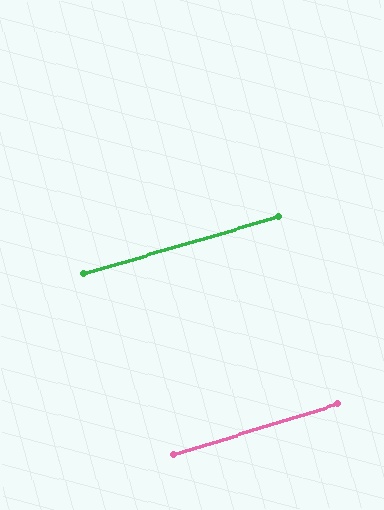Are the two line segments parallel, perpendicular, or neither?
Parallel — their directions differ by only 1.1°.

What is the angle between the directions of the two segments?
Approximately 1 degree.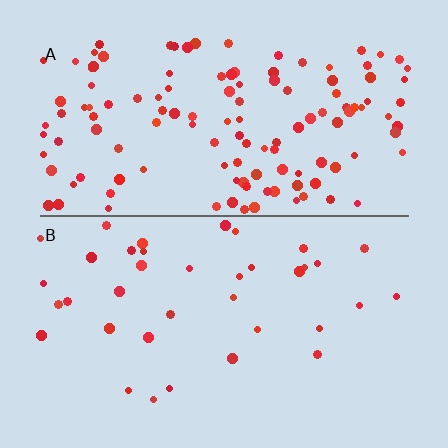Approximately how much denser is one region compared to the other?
Approximately 3.4× — region A over region B.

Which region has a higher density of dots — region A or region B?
A (the top).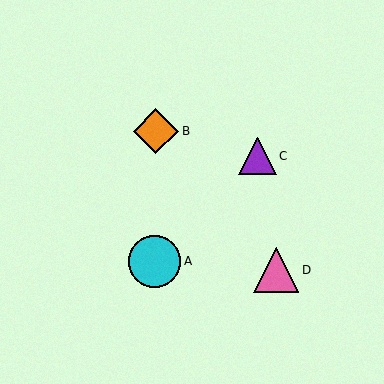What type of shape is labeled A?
Shape A is a cyan circle.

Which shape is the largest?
The cyan circle (labeled A) is the largest.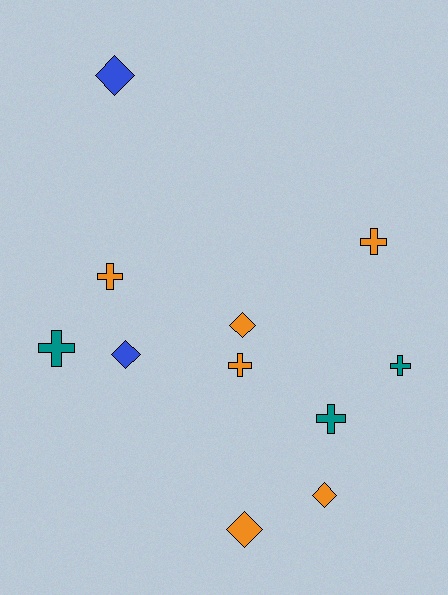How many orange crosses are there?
There are 3 orange crosses.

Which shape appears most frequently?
Cross, with 6 objects.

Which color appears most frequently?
Orange, with 6 objects.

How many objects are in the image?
There are 11 objects.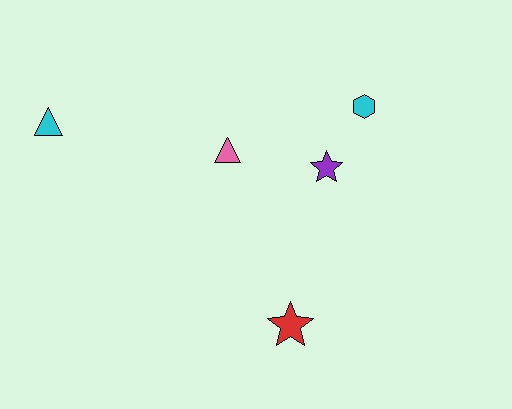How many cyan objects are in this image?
There are 2 cyan objects.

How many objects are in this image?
There are 5 objects.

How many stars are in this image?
There are 2 stars.